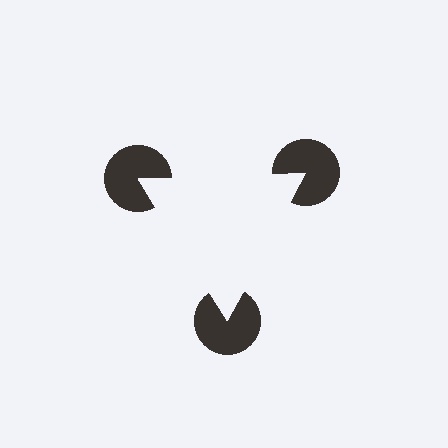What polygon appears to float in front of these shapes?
An illusory triangle — its edges are inferred from the aligned wedge cuts in the pac-man discs, not physically drawn.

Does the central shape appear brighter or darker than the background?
It typically appears slightly brighter than the background, even though no actual brightness change is drawn.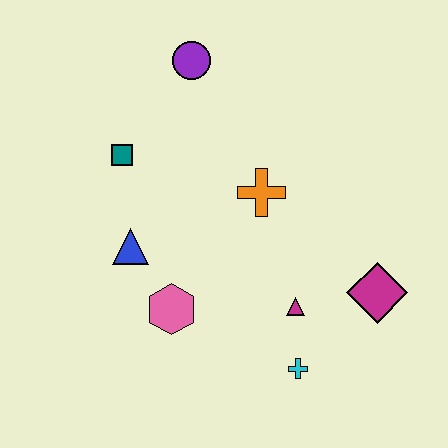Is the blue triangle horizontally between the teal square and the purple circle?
Yes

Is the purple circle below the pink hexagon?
No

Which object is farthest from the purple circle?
The cyan cross is farthest from the purple circle.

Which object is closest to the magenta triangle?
The cyan cross is closest to the magenta triangle.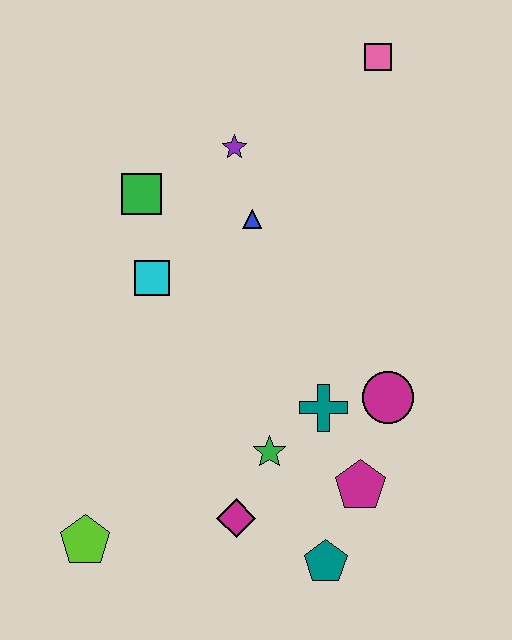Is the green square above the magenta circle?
Yes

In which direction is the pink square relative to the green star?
The pink square is above the green star.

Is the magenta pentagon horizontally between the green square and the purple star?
No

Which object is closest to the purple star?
The blue triangle is closest to the purple star.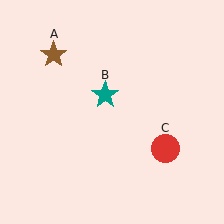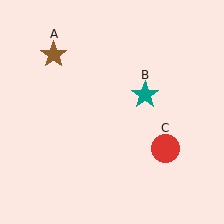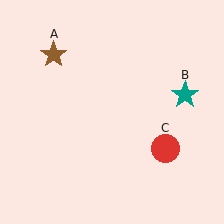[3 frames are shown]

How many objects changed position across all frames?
1 object changed position: teal star (object B).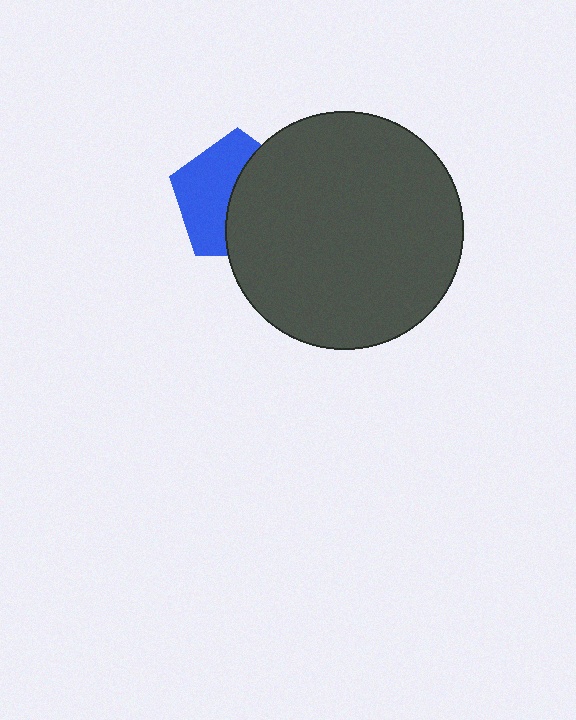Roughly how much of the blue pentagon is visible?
About half of it is visible (roughly 49%).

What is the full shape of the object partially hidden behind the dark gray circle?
The partially hidden object is a blue pentagon.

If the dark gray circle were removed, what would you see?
You would see the complete blue pentagon.